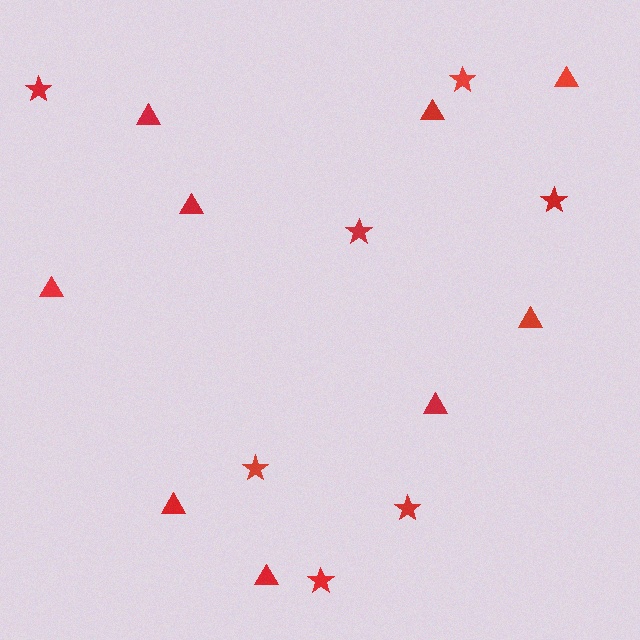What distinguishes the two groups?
There are 2 groups: one group of stars (7) and one group of triangles (9).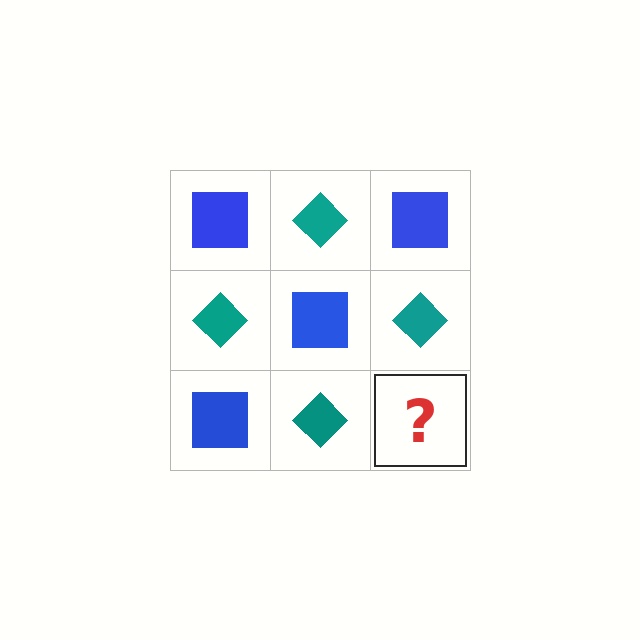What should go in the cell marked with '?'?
The missing cell should contain a blue square.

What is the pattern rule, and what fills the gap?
The rule is that it alternates blue square and teal diamond in a checkerboard pattern. The gap should be filled with a blue square.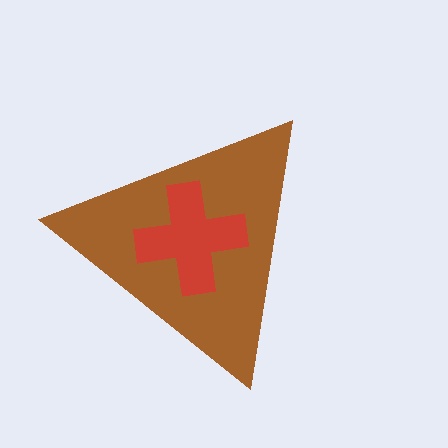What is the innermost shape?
The red cross.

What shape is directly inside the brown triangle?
The red cross.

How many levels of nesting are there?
2.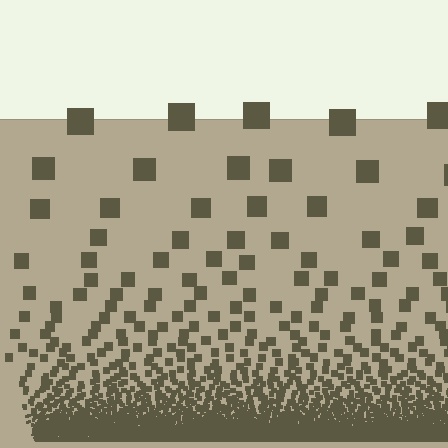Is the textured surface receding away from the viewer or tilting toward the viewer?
The surface appears to tilt toward the viewer. Texture elements get larger and sparser toward the top.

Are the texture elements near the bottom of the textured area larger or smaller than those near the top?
Smaller. The gradient is inverted — elements near the bottom are smaller and denser.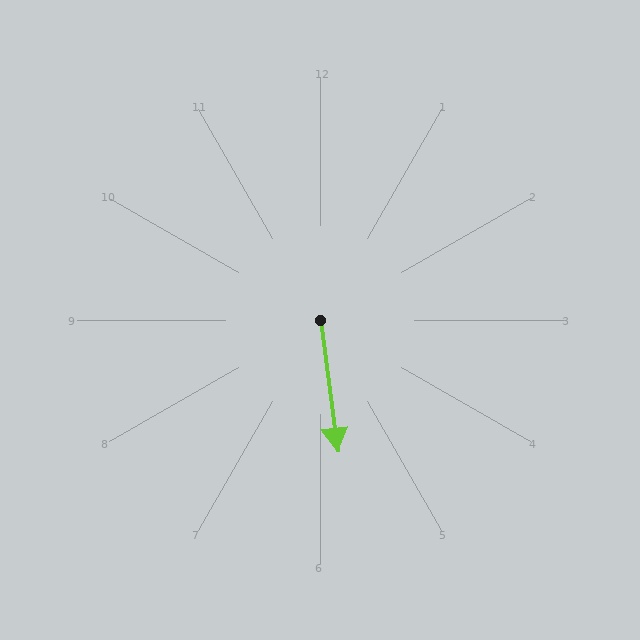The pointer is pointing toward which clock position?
Roughly 6 o'clock.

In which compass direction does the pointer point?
South.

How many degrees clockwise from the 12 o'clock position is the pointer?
Approximately 173 degrees.